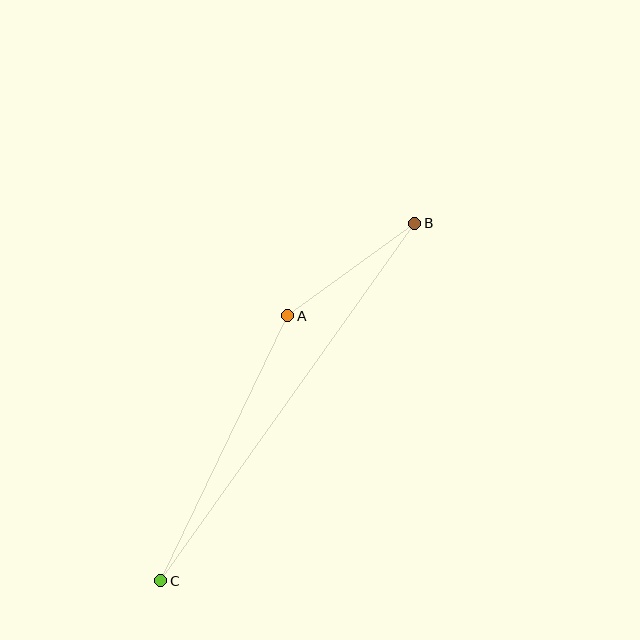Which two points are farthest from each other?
Points B and C are farthest from each other.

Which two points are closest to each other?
Points A and B are closest to each other.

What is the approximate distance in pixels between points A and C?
The distance between A and C is approximately 294 pixels.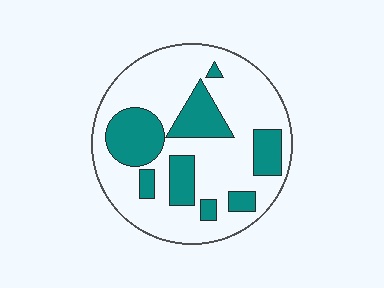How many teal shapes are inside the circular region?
8.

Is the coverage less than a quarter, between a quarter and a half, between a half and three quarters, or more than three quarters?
Between a quarter and a half.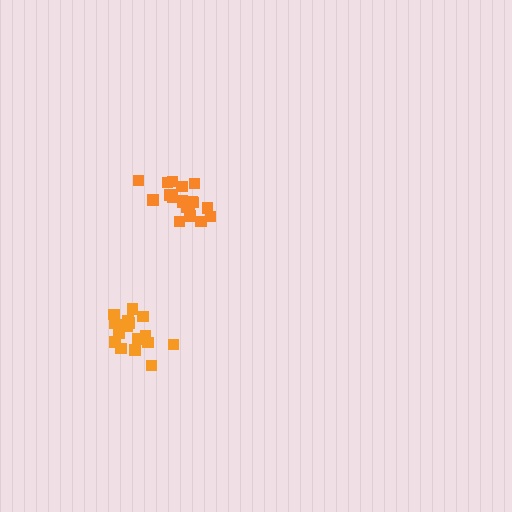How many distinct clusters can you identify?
There are 2 distinct clusters.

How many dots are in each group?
Group 1: 20 dots, Group 2: 18 dots (38 total).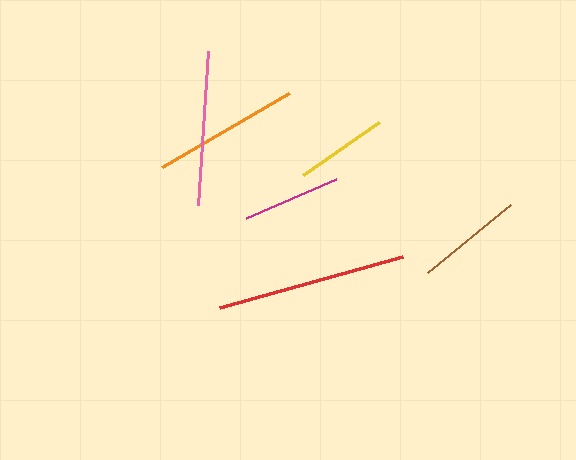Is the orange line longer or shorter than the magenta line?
The orange line is longer than the magenta line.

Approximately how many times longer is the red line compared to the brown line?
The red line is approximately 1.8 times the length of the brown line.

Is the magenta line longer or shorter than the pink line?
The pink line is longer than the magenta line.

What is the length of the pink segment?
The pink segment is approximately 155 pixels long.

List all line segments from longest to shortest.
From longest to shortest: red, pink, orange, brown, magenta, yellow.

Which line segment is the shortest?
The yellow line is the shortest at approximately 92 pixels.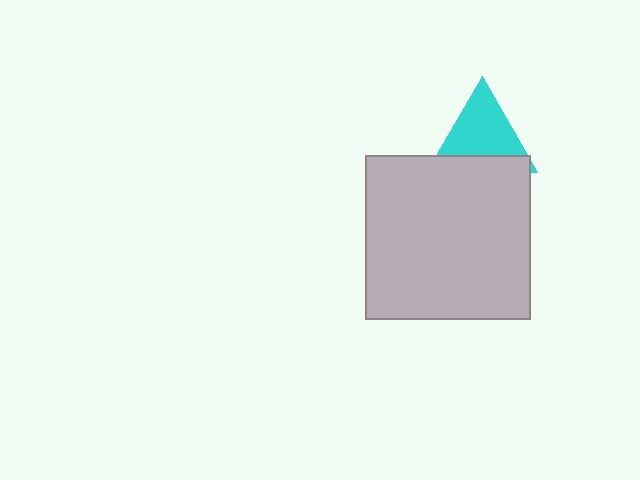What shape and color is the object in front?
The object in front is a light gray square.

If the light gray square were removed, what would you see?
You would see the complete cyan triangle.